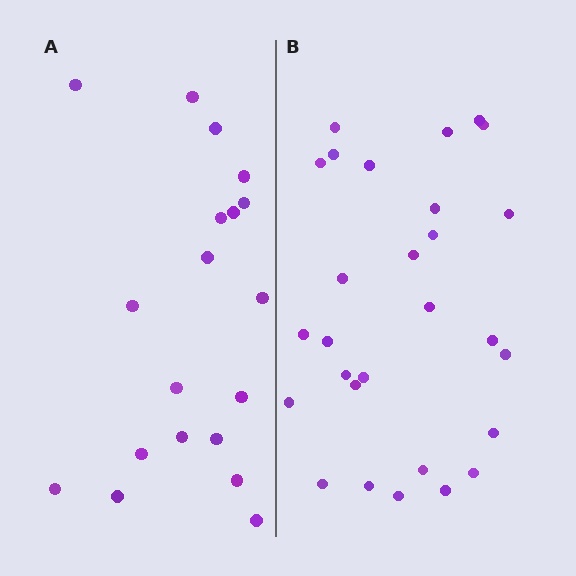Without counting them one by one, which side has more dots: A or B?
Region B (the right region) has more dots.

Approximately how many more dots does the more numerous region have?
Region B has roughly 8 or so more dots than region A.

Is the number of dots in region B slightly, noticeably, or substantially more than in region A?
Region B has substantially more. The ratio is roughly 1.5 to 1.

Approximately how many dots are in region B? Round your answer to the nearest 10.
About 30 dots. (The exact count is 28, which rounds to 30.)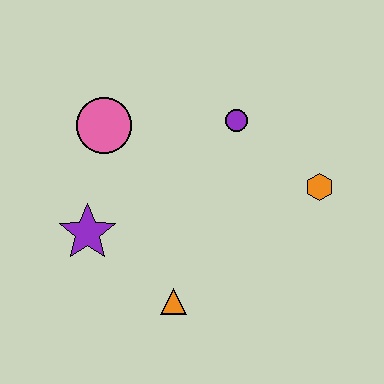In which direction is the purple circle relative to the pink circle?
The purple circle is to the right of the pink circle.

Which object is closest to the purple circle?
The orange hexagon is closest to the purple circle.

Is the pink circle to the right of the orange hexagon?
No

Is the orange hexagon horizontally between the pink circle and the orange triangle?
No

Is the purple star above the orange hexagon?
No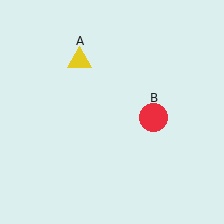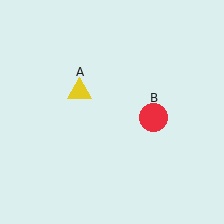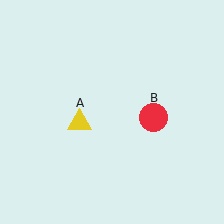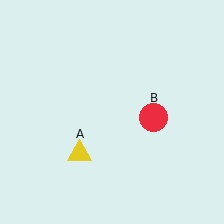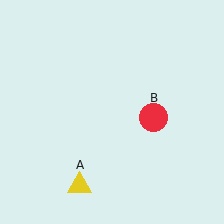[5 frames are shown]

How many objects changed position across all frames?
1 object changed position: yellow triangle (object A).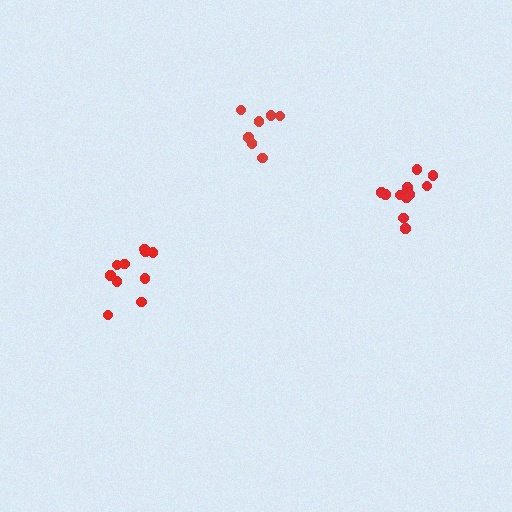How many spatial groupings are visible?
There are 3 spatial groupings.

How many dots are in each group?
Group 1: 10 dots, Group 2: 11 dots, Group 3: 7 dots (28 total).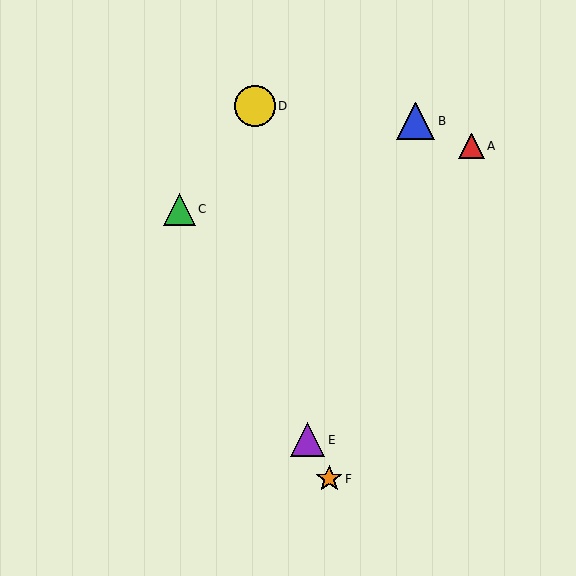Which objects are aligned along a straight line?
Objects C, E, F are aligned along a straight line.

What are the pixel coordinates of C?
Object C is at (179, 209).